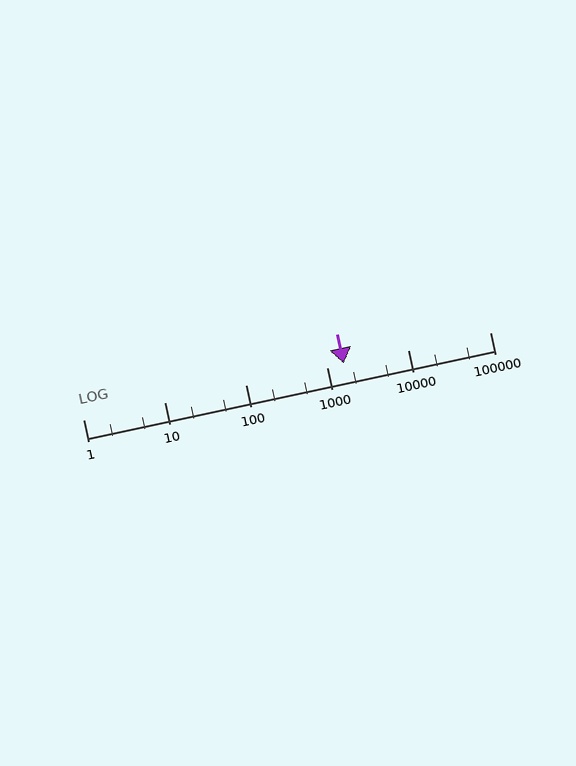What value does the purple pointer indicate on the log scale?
The pointer indicates approximately 1600.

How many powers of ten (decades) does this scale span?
The scale spans 5 decades, from 1 to 100000.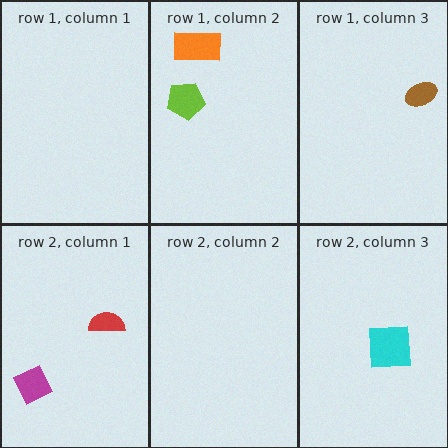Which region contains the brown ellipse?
The row 1, column 3 region.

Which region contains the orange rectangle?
The row 1, column 2 region.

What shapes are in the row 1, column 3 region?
The brown ellipse.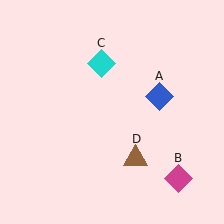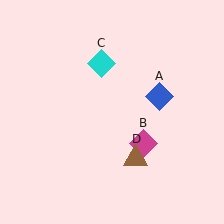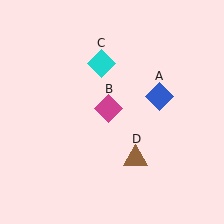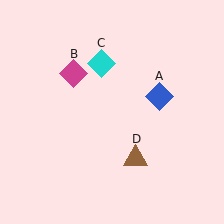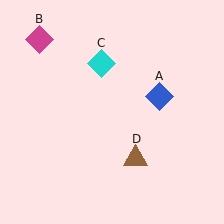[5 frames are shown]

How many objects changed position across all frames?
1 object changed position: magenta diamond (object B).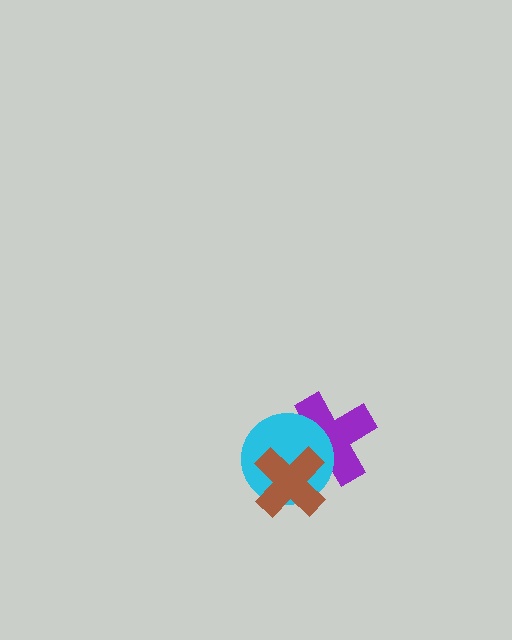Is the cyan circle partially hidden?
Yes, it is partially covered by another shape.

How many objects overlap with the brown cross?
2 objects overlap with the brown cross.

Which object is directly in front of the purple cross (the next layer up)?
The cyan circle is directly in front of the purple cross.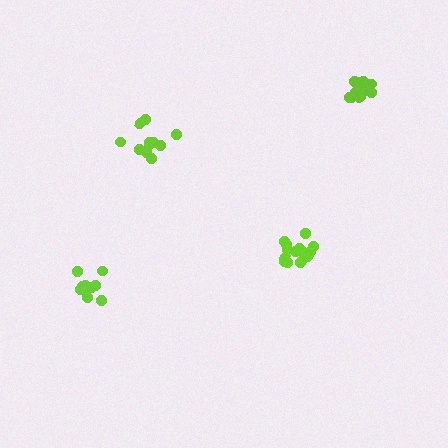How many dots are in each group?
Group 1: 11 dots, Group 2: 10 dots, Group 3: 15 dots, Group 4: 13 dots (49 total).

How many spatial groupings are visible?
There are 4 spatial groupings.